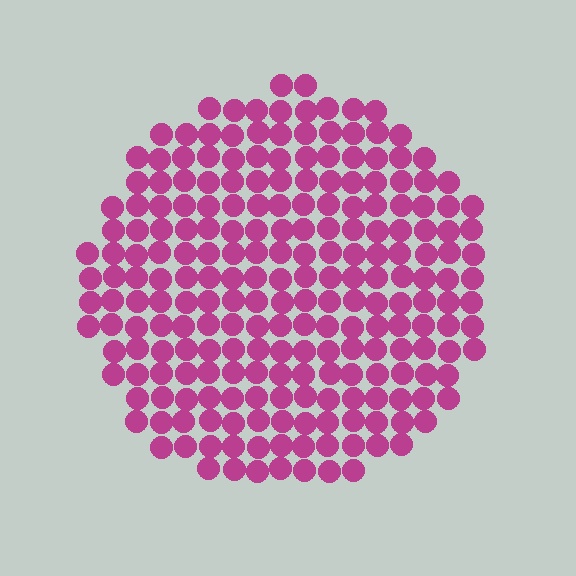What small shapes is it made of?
It is made of small circles.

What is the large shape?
The large shape is a circle.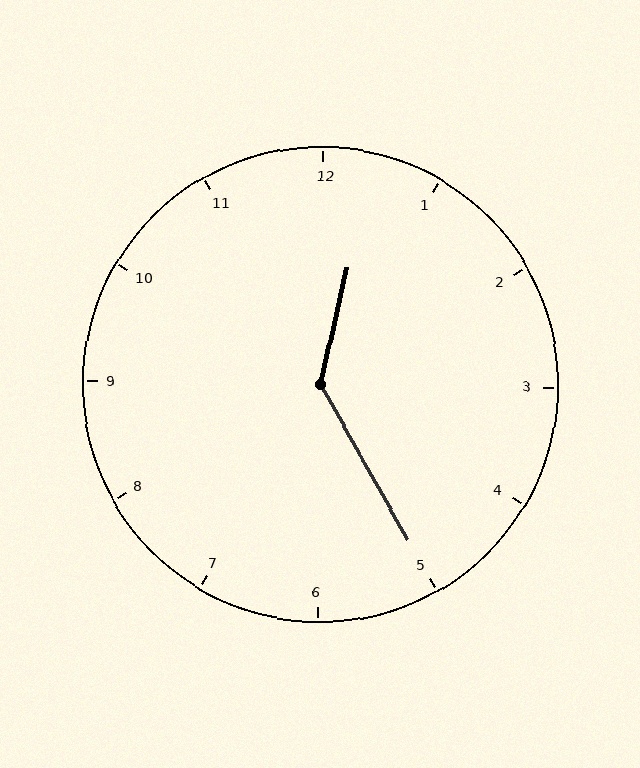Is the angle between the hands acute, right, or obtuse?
It is obtuse.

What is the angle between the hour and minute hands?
Approximately 138 degrees.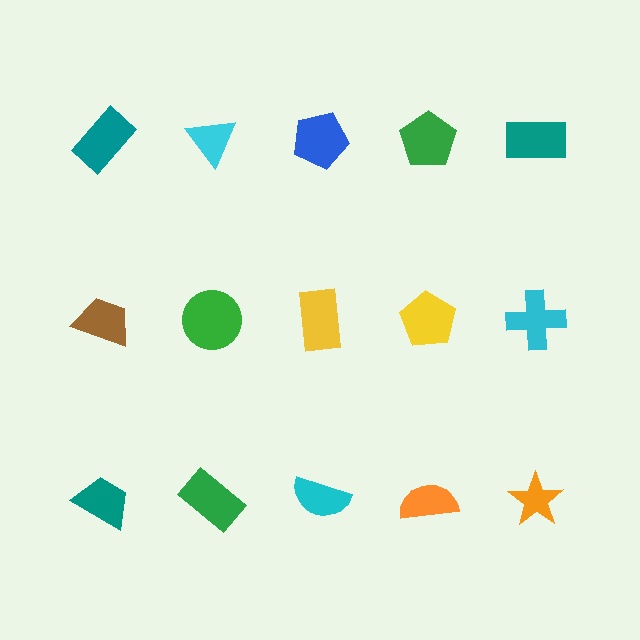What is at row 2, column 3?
A yellow rectangle.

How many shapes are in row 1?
5 shapes.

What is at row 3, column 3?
A cyan semicircle.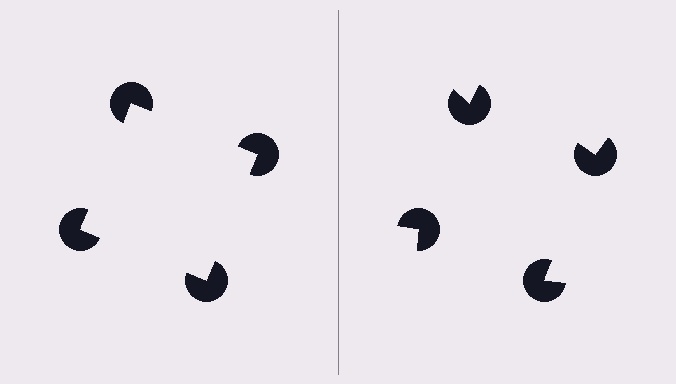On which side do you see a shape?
An illusory square appears on the left side. On the right side the wedge cuts are rotated, so no coherent shape forms.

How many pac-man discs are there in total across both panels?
8 — 4 on each side.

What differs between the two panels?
The pac-man discs are positioned identically on both sides; only the wedge orientations differ. On the left they align to a square; on the right they are misaligned.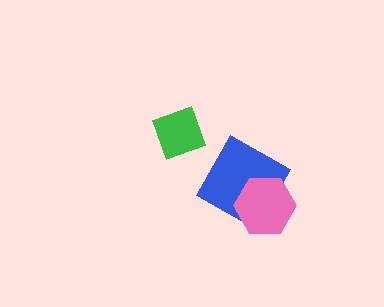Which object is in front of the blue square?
The pink hexagon is in front of the blue square.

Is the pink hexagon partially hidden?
No, no other shape covers it.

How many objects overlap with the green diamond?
0 objects overlap with the green diamond.